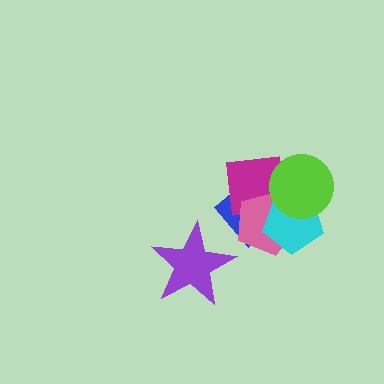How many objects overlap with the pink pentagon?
4 objects overlap with the pink pentagon.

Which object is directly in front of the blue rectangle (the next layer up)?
The magenta square is directly in front of the blue rectangle.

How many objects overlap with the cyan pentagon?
4 objects overlap with the cyan pentagon.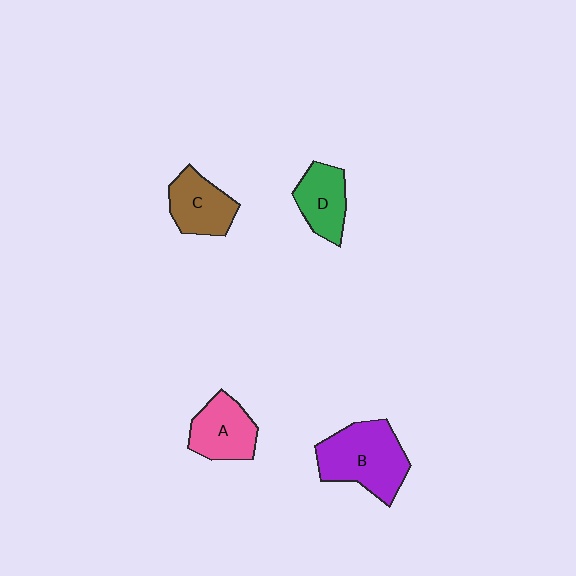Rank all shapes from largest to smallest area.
From largest to smallest: B (purple), A (pink), C (brown), D (green).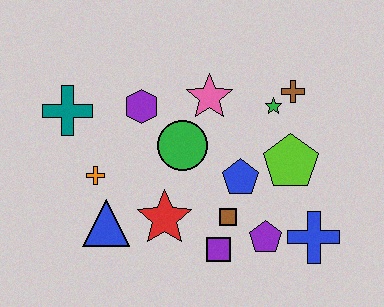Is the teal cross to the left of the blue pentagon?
Yes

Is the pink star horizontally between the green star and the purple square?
No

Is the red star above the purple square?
Yes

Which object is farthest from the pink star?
The blue cross is farthest from the pink star.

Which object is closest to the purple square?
The brown square is closest to the purple square.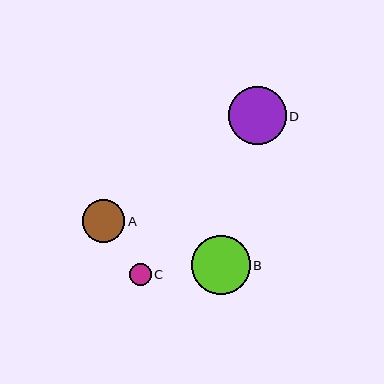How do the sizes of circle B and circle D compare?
Circle B and circle D are approximately the same size.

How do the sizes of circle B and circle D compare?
Circle B and circle D are approximately the same size.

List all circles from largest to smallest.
From largest to smallest: B, D, A, C.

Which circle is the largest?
Circle B is the largest with a size of approximately 59 pixels.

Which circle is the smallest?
Circle C is the smallest with a size of approximately 22 pixels.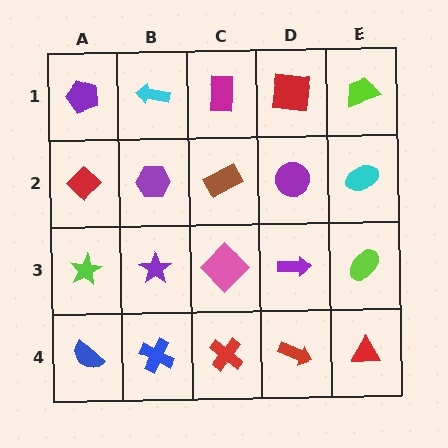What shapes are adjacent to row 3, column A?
A red diamond (row 2, column A), a blue semicircle (row 4, column A), a purple star (row 3, column B).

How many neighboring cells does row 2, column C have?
4.